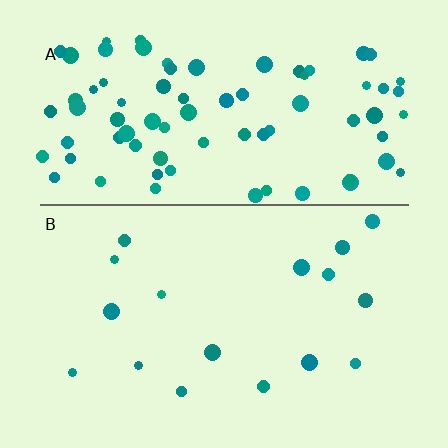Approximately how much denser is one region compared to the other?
Approximately 4.7× — region A over region B.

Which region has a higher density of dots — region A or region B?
A (the top).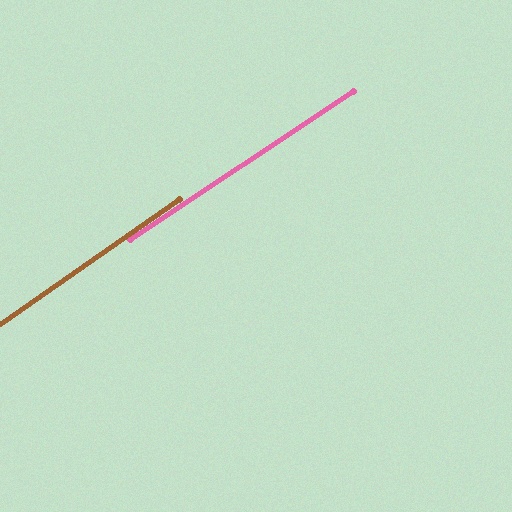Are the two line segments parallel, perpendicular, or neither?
Parallel — their directions differ by only 1.0°.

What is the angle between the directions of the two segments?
Approximately 1 degree.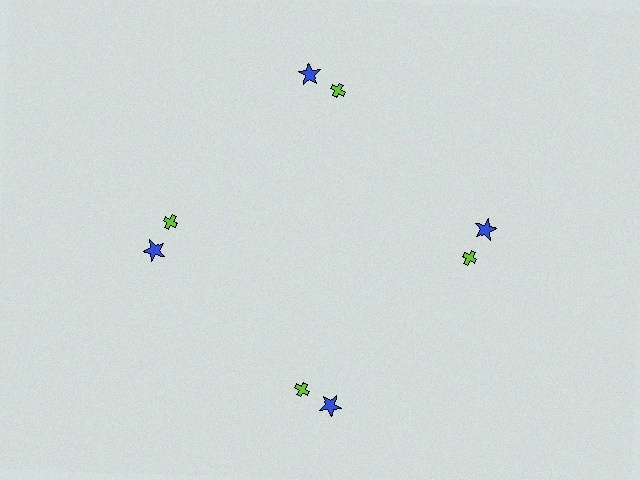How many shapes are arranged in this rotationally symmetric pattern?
There are 8 shapes, arranged in 4 groups of 2.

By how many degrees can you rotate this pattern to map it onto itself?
The pattern maps onto itself every 90 degrees of rotation.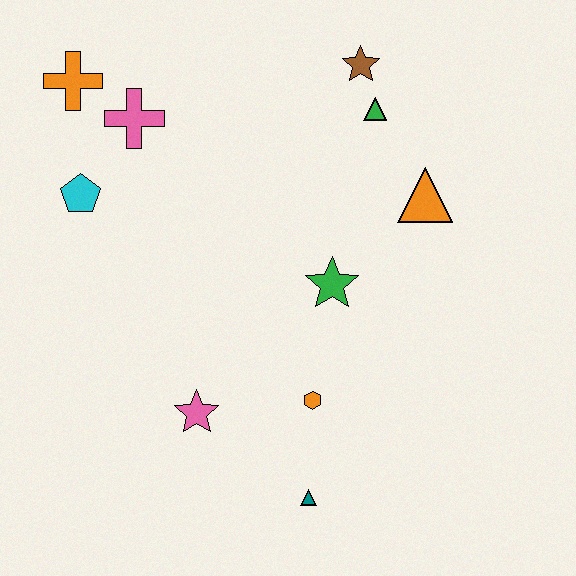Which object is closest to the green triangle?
The brown star is closest to the green triangle.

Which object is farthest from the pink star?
The brown star is farthest from the pink star.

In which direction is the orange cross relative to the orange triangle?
The orange cross is to the left of the orange triangle.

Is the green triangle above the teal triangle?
Yes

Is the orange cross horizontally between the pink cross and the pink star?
No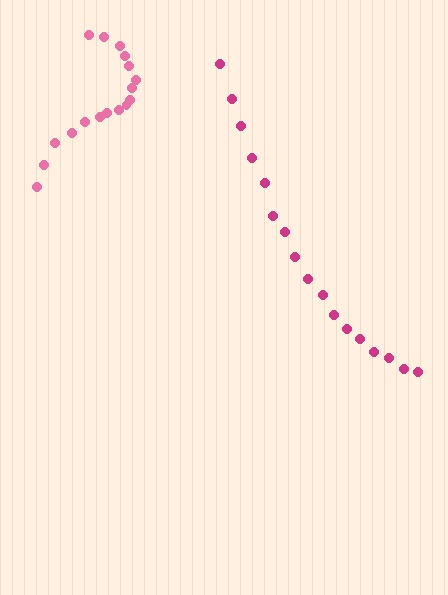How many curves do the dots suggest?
There are 2 distinct paths.